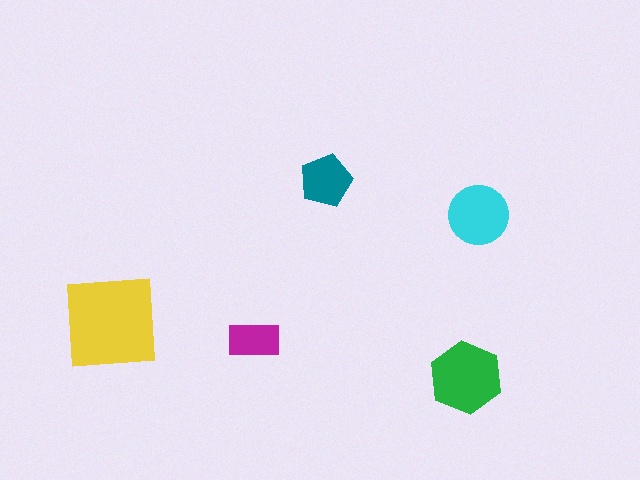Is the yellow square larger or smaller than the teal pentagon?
Larger.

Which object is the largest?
The yellow square.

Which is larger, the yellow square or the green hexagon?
The yellow square.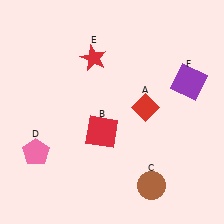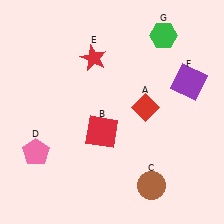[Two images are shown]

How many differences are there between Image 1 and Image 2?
There is 1 difference between the two images.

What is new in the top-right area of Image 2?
A green hexagon (G) was added in the top-right area of Image 2.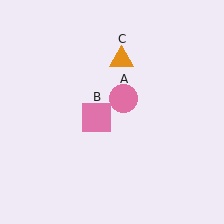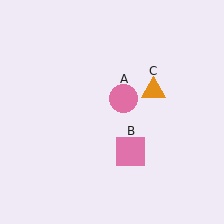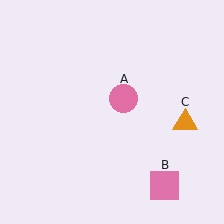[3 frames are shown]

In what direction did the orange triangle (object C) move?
The orange triangle (object C) moved down and to the right.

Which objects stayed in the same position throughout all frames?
Pink circle (object A) remained stationary.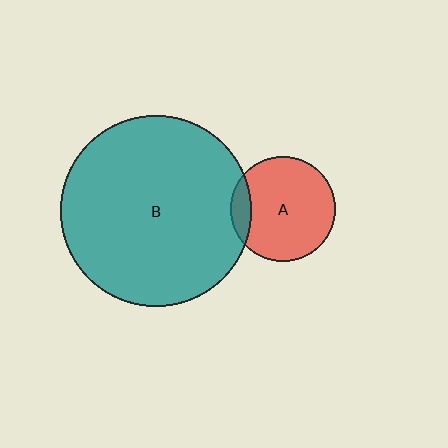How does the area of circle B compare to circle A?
Approximately 3.3 times.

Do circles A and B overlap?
Yes.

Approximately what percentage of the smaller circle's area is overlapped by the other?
Approximately 10%.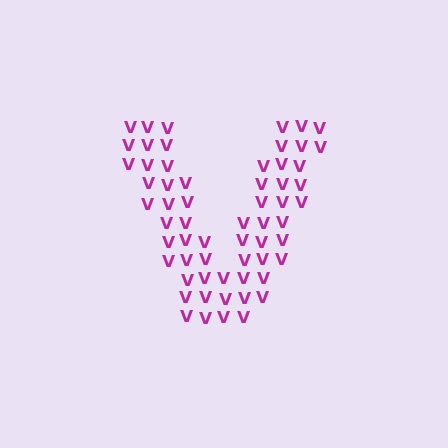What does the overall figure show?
The overall figure shows the letter V.